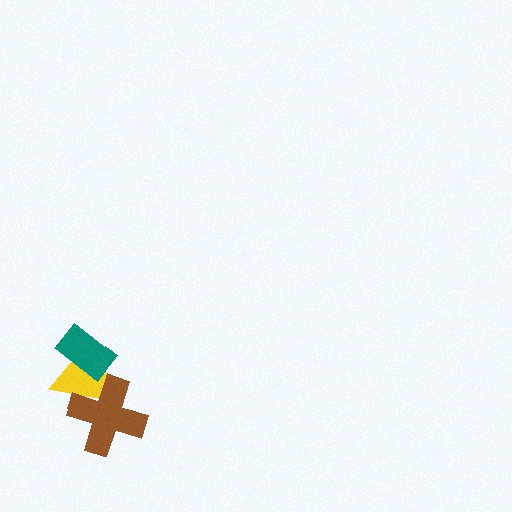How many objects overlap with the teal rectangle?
1 object overlaps with the teal rectangle.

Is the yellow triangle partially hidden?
Yes, it is partially covered by another shape.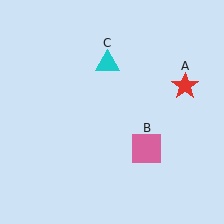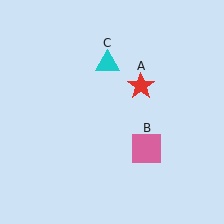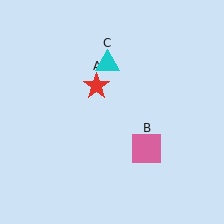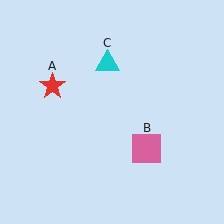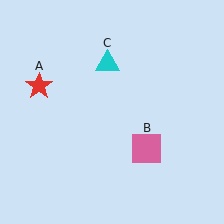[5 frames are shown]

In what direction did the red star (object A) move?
The red star (object A) moved left.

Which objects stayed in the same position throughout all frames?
Pink square (object B) and cyan triangle (object C) remained stationary.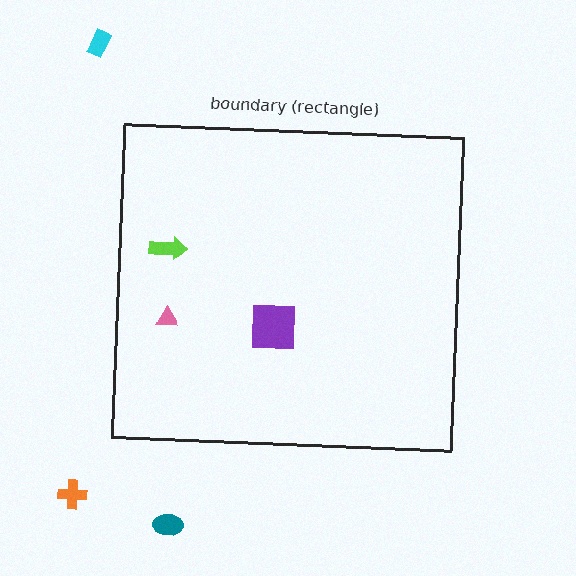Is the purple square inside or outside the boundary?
Inside.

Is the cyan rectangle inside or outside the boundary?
Outside.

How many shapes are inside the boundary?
3 inside, 3 outside.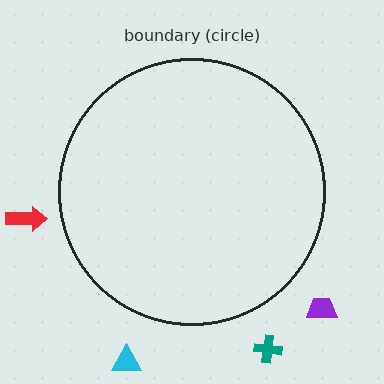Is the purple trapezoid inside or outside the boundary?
Outside.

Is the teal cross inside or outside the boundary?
Outside.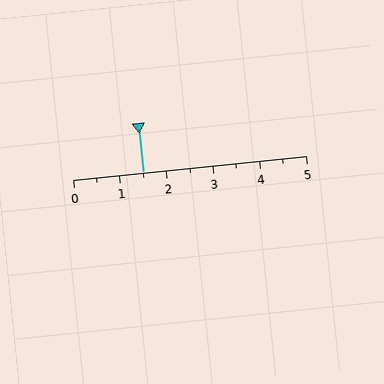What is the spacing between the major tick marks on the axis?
The major ticks are spaced 1 apart.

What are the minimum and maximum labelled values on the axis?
The axis runs from 0 to 5.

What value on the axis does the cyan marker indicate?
The marker indicates approximately 1.5.